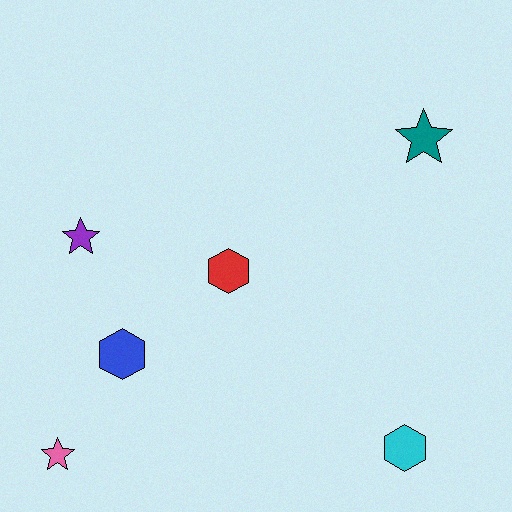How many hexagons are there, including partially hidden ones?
There are 3 hexagons.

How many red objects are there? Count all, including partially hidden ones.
There is 1 red object.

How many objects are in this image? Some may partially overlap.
There are 6 objects.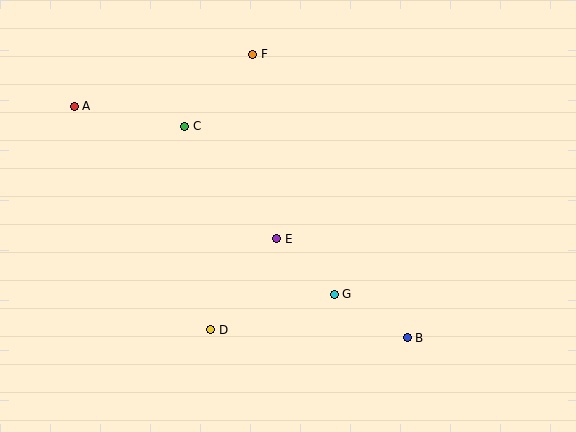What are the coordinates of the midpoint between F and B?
The midpoint between F and B is at (330, 196).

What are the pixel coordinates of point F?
Point F is at (253, 54).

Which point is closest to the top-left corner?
Point A is closest to the top-left corner.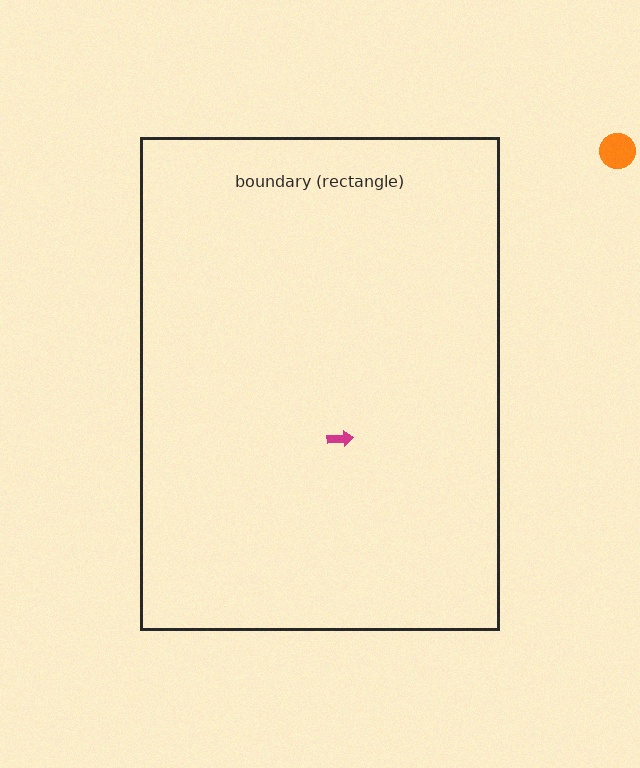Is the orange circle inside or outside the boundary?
Outside.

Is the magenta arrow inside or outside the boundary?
Inside.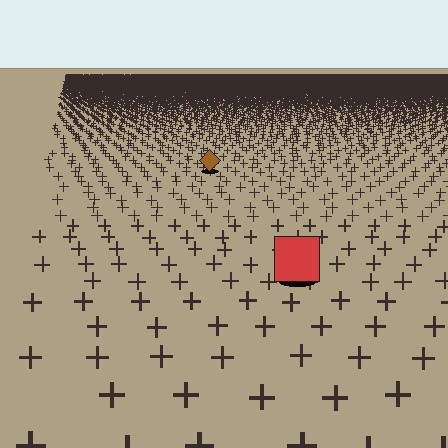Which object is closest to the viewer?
The red square is closest. The texture marks near it are larger and more spread out.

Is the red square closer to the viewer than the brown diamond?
Yes. The red square is closer — you can tell from the texture gradient: the ground texture is coarser near it.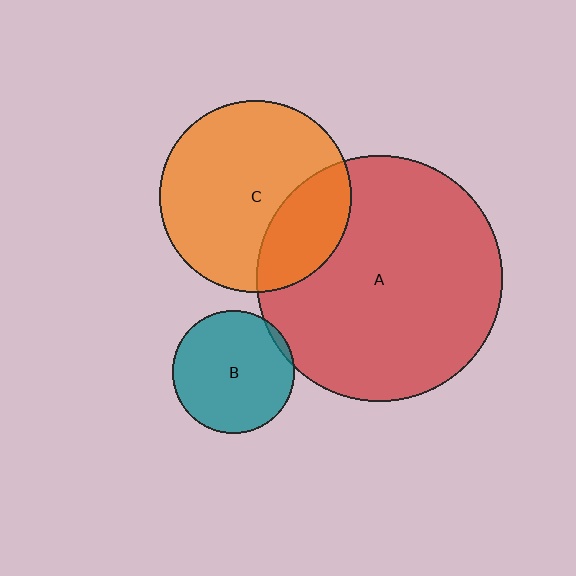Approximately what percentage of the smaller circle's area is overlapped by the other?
Approximately 25%.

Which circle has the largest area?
Circle A (red).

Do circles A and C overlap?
Yes.